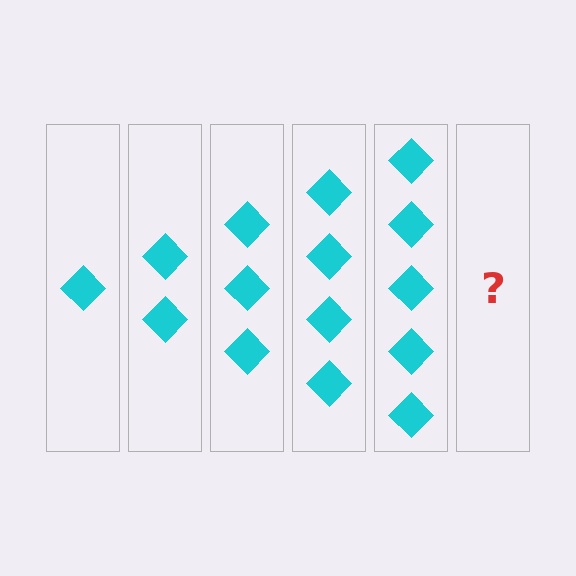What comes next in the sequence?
The next element should be 6 diamonds.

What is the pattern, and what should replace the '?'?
The pattern is that each step adds one more diamond. The '?' should be 6 diamonds.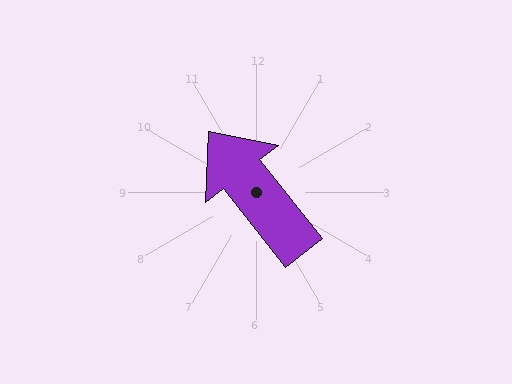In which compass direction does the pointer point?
Northwest.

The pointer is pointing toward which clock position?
Roughly 11 o'clock.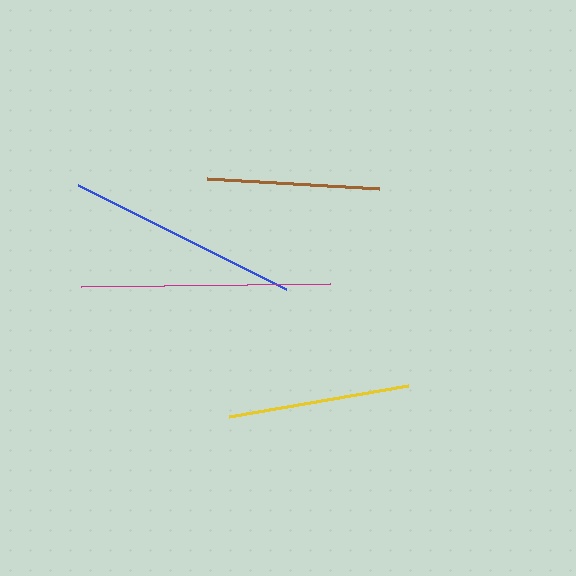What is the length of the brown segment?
The brown segment is approximately 172 pixels long.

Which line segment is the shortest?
The brown line is the shortest at approximately 172 pixels.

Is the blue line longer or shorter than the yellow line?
The blue line is longer than the yellow line.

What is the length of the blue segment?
The blue segment is approximately 233 pixels long.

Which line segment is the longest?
The magenta line is the longest at approximately 249 pixels.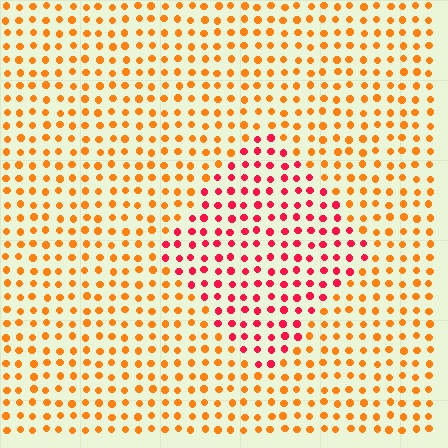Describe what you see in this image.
The image is filled with small orange elements in a uniform arrangement. A diamond-shaped region is visible where the elements are tinted to a slightly different hue, forming a subtle color boundary.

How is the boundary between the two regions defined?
The boundary is defined purely by a slight shift in hue (about 42 degrees). Spacing, size, and orientation are identical on both sides.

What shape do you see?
I see a diamond.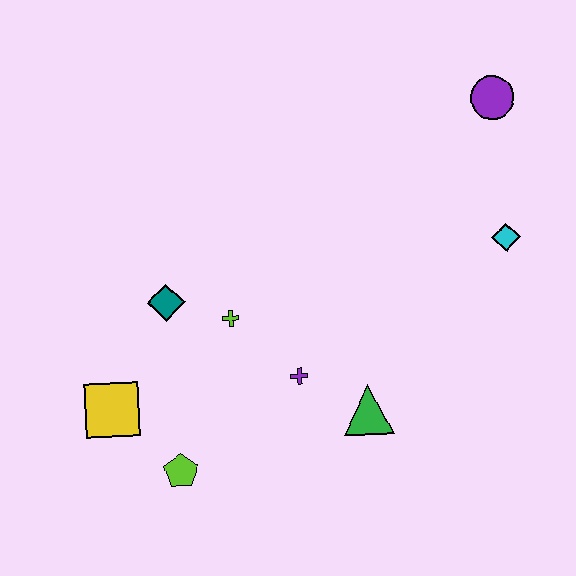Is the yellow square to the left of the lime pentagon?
Yes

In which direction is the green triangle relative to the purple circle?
The green triangle is below the purple circle.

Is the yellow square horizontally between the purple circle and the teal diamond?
No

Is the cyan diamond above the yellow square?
Yes